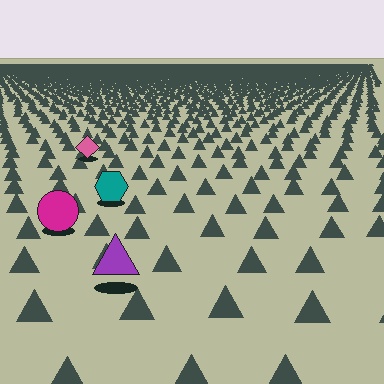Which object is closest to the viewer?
The purple triangle is closest. The texture marks near it are larger and more spread out.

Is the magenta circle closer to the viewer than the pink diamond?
Yes. The magenta circle is closer — you can tell from the texture gradient: the ground texture is coarser near it.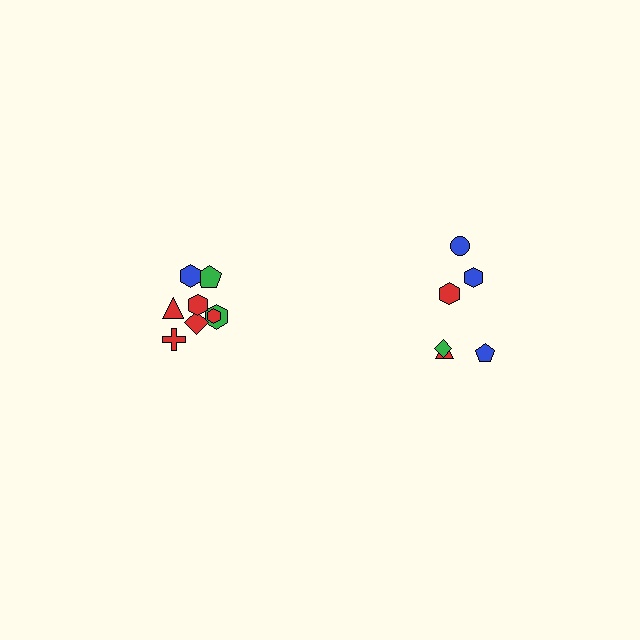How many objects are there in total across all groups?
There are 14 objects.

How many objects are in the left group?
There are 8 objects.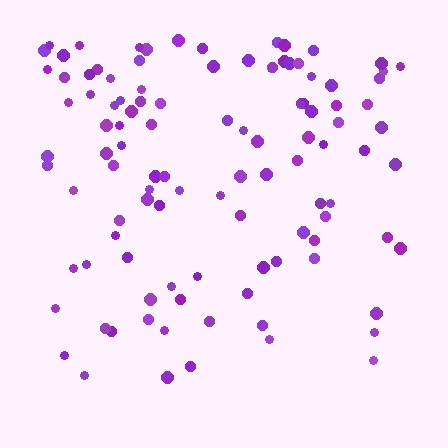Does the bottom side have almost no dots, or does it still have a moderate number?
Still a moderate number, just noticeably fewer than the top.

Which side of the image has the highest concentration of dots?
The top.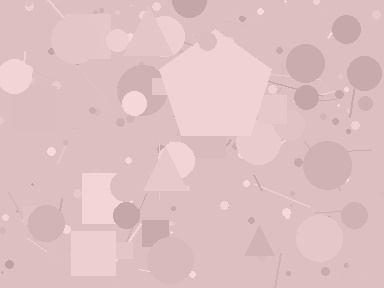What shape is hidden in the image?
A pentagon is hidden in the image.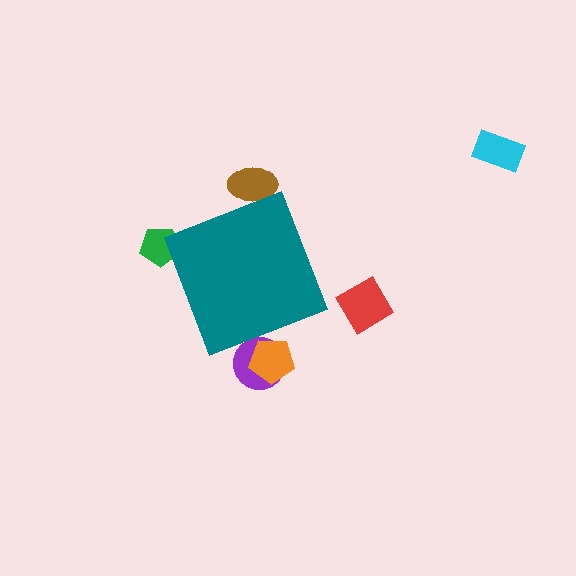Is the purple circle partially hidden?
Yes, the purple circle is partially hidden behind the teal diamond.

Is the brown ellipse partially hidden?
Yes, the brown ellipse is partially hidden behind the teal diamond.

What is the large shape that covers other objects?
A teal diamond.